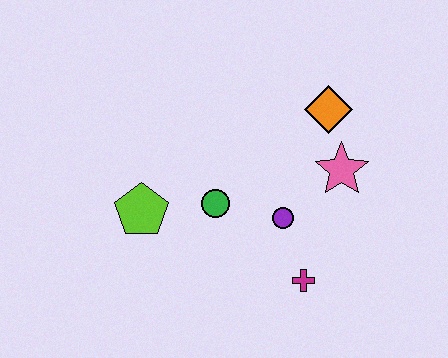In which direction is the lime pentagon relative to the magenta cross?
The lime pentagon is to the left of the magenta cross.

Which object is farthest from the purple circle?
The lime pentagon is farthest from the purple circle.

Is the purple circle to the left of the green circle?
No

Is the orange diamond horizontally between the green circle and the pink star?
Yes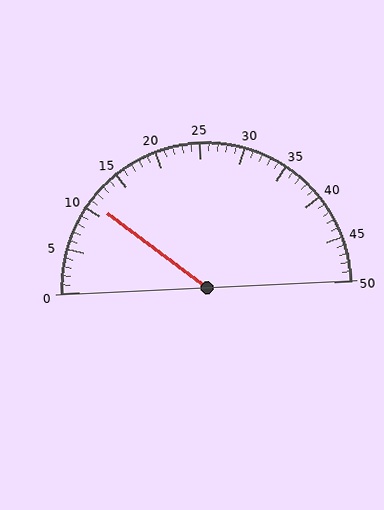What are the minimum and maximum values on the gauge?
The gauge ranges from 0 to 50.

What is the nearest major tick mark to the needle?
The nearest major tick mark is 10.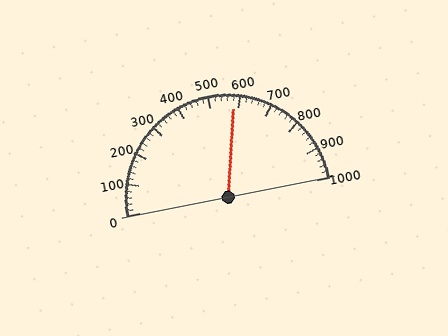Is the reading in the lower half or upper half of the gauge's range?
The reading is in the upper half of the range (0 to 1000).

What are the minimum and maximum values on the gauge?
The gauge ranges from 0 to 1000.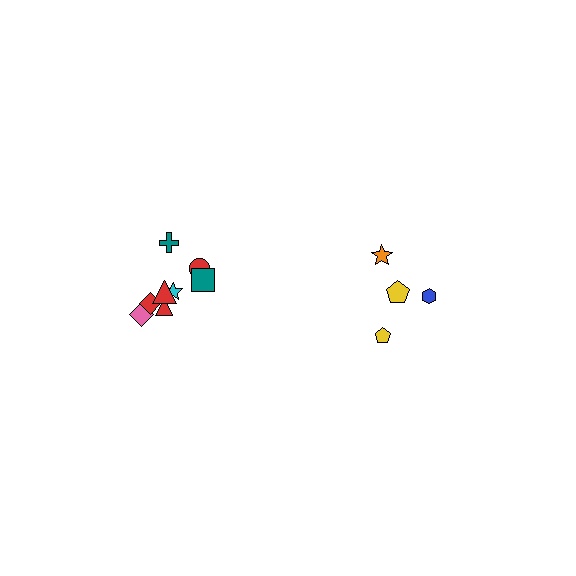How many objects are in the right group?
There are 4 objects.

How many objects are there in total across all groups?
There are 12 objects.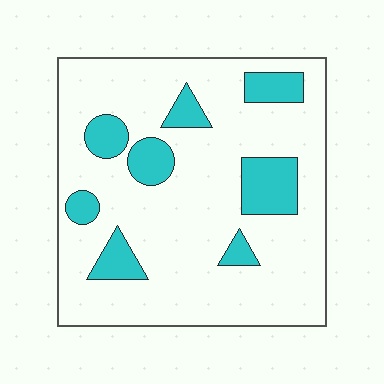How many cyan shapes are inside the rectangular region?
8.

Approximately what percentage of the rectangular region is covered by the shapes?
Approximately 20%.